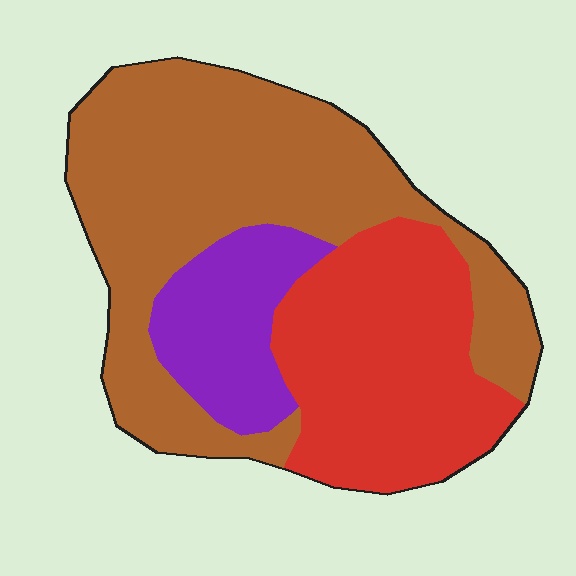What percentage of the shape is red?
Red covers roughly 35% of the shape.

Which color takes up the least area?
Purple, at roughly 15%.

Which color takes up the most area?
Brown, at roughly 50%.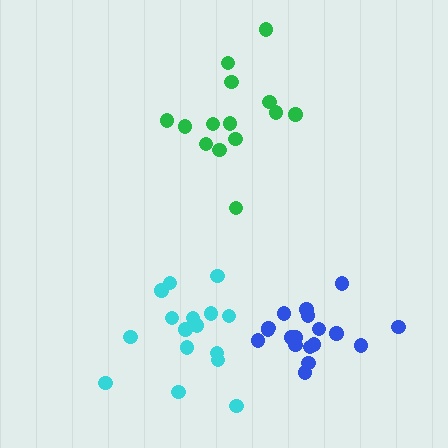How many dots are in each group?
Group 1: 16 dots, Group 2: 14 dots, Group 3: 18 dots (48 total).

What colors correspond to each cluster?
The clusters are colored: cyan, green, blue.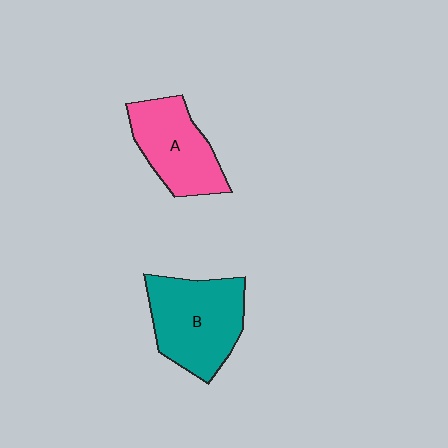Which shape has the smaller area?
Shape A (pink).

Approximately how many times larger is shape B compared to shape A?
Approximately 1.2 times.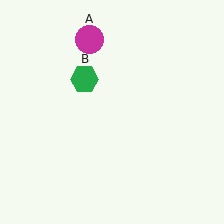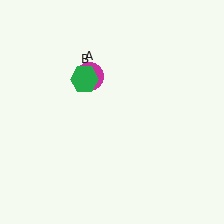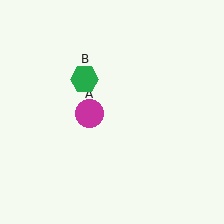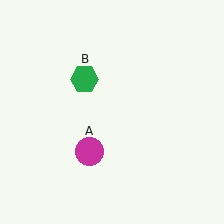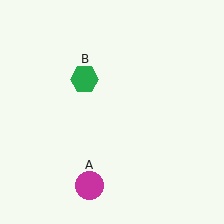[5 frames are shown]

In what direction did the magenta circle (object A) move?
The magenta circle (object A) moved down.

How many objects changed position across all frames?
1 object changed position: magenta circle (object A).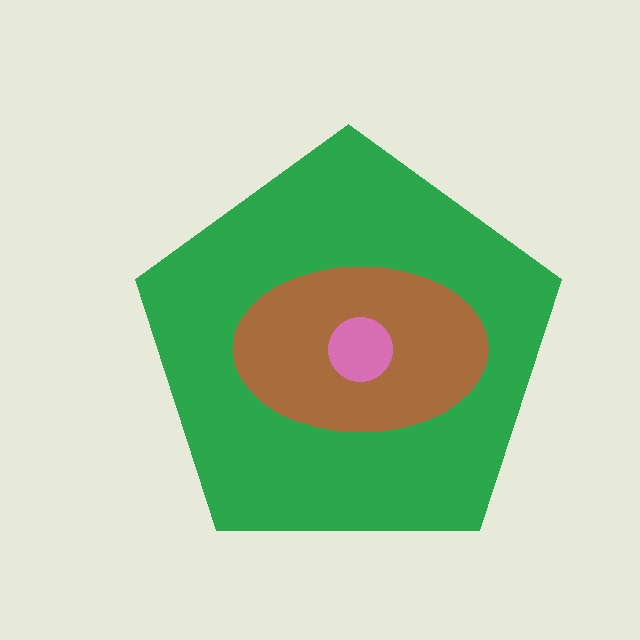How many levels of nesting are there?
3.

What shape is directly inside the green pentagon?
The brown ellipse.